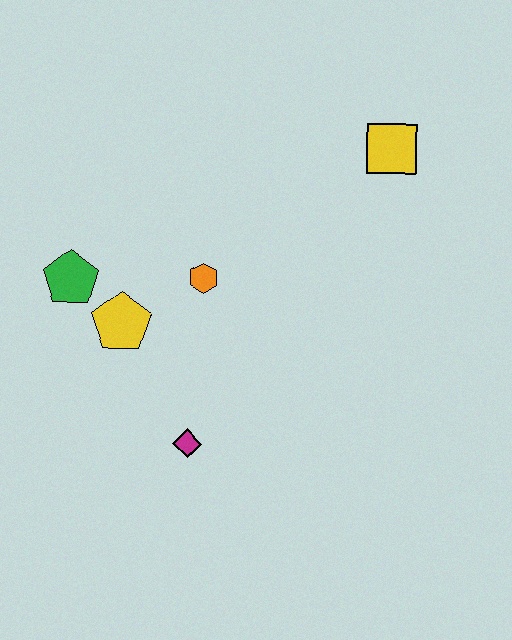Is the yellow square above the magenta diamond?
Yes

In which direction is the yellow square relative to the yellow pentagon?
The yellow square is to the right of the yellow pentagon.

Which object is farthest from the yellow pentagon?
The yellow square is farthest from the yellow pentagon.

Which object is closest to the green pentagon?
The yellow pentagon is closest to the green pentagon.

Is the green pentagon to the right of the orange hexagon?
No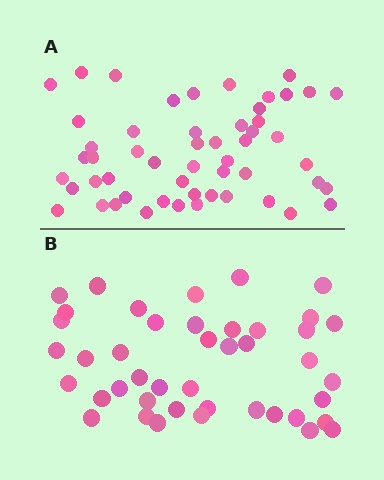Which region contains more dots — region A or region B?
Region A (the top region) has more dots.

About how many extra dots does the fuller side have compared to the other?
Region A has roughly 10 or so more dots than region B.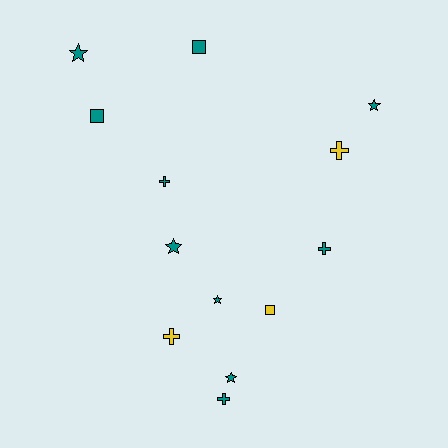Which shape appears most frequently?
Star, with 5 objects.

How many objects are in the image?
There are 13 objects.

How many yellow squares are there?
There is 1 yellow square.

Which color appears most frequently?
Teal, with 10 objects.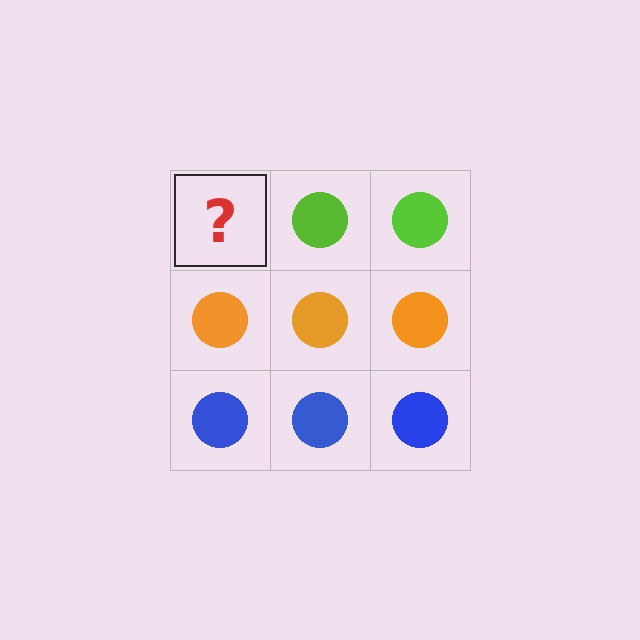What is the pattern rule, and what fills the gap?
The rule is that each row has a consistent color. The gap should be filled with a lime circle.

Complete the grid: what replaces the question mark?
The question mark should be replaced with a lime circle.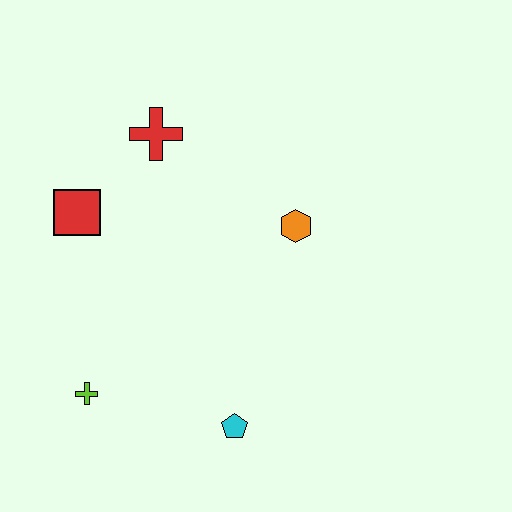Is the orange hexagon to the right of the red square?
Yes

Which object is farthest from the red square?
The cyan pentagon is farthest from the red square.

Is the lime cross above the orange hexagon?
No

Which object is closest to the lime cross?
The cyan pentagon is closest to the lime cross.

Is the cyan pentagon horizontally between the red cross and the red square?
No